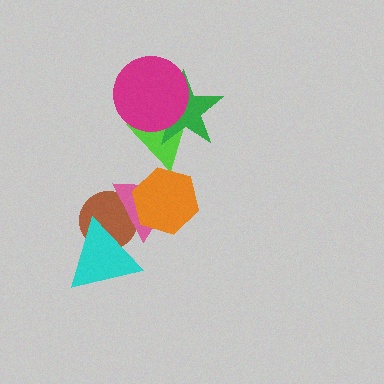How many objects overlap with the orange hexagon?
1 object overlaps with the orange hexagon.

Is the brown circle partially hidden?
Yes, it is partially covered by another shape.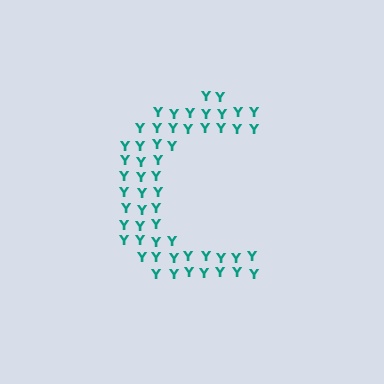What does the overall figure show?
The overall figure shows the letter C.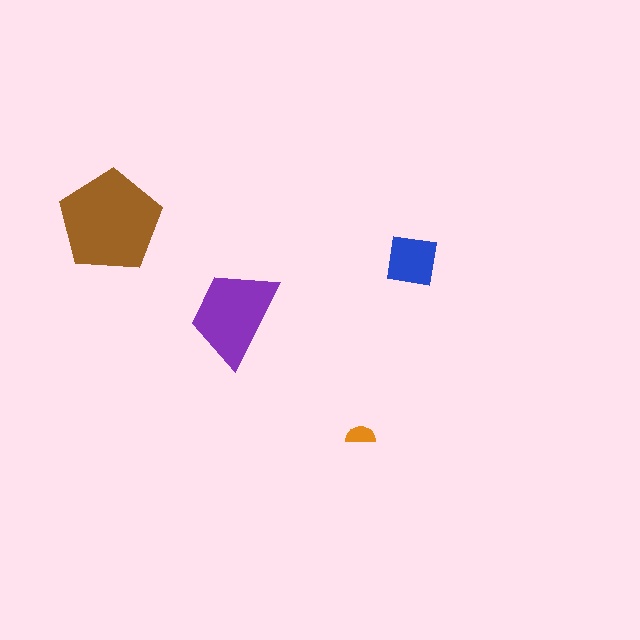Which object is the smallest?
The orange semicircle.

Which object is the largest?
The brown pentagon.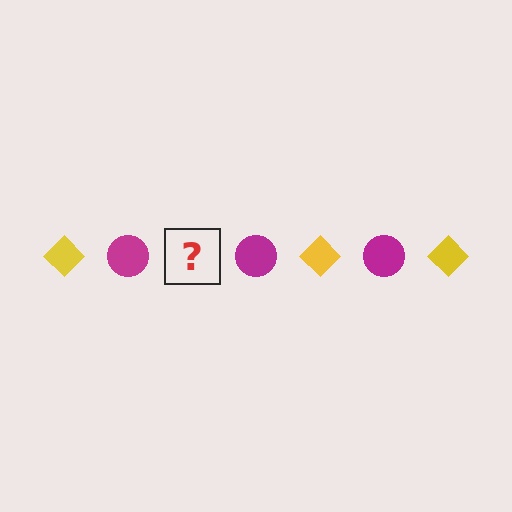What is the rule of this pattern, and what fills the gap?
The rule is that the pattern alternates between yellow diamond and magenta circle. The gap should be filled with a yellow diamond.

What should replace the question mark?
The question mark should be replaced with a yellow diamond.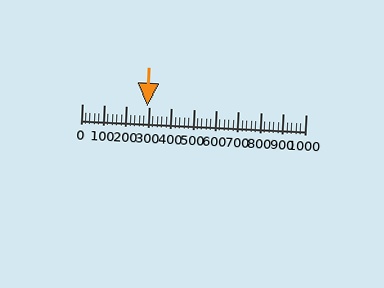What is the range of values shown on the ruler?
The ruler shows values from 0 to 1000.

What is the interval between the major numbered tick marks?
The major tick marks are spaced 100 units apart.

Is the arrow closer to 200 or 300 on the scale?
The arrow is closer to 300.